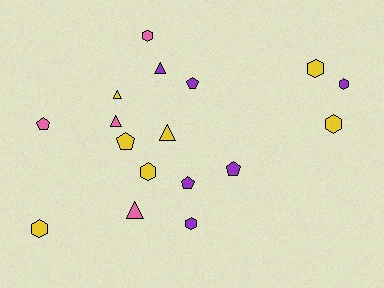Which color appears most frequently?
Yellow, with 7 objects.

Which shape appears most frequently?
Hexagon, with 7 objects.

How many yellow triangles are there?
There are 2 yellow triangles.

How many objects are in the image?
There are 17 objects.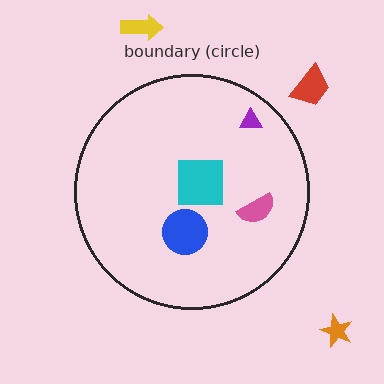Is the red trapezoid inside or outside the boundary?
Outside.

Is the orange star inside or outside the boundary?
Outside.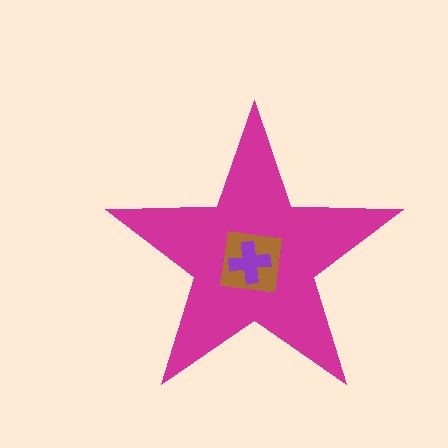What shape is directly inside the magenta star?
The brown square.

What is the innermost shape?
The purple cross.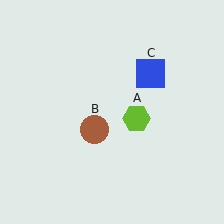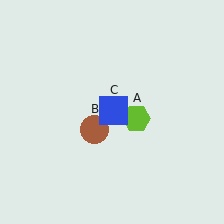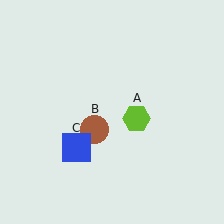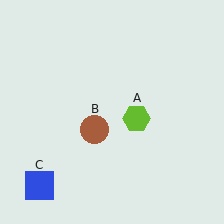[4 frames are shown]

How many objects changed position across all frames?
1 object changed position: blue square (object C).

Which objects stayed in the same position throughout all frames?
Lime hexagon (object A) and brown circle (object B) remained stationary.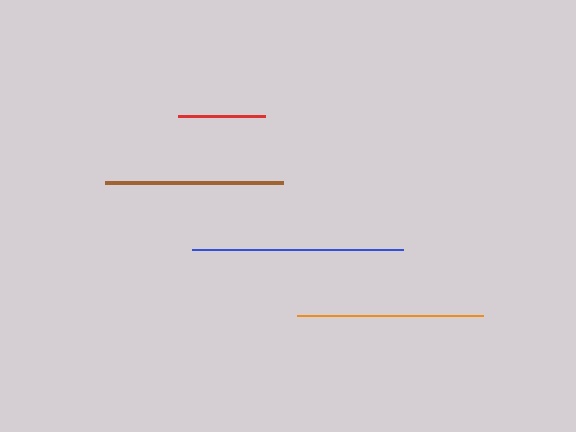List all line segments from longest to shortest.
From longest to shortest: blue, orange, brown, red.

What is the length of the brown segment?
The brown segment is approximately 179 pixels long.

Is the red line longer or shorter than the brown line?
The brown line is longer than the red line.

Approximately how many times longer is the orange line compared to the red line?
The orange line is approximately 2.1 times the length of the red line.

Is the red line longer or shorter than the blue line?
The blue line is longer than the red line.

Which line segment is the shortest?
The red line is the shortest at approximately 87 pixels.